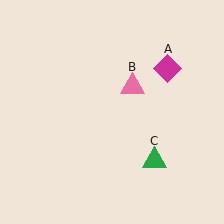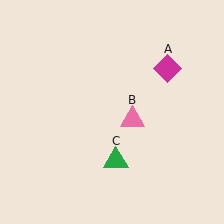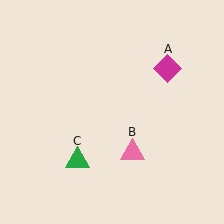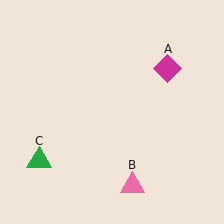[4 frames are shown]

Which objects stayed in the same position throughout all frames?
Magenta diamond (object A) remained stationary.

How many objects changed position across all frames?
2 objects changed position: pink triangle (object B), green triangle (object C).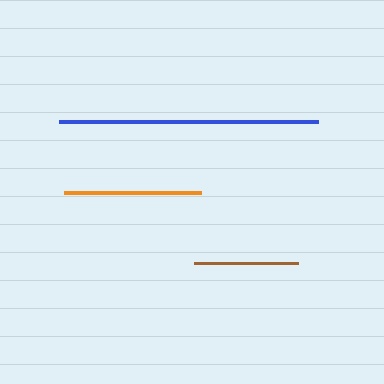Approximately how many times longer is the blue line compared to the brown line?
The blue line is approximately 2.5 times the length of the brown line.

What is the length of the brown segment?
The brown segment is approximately 104 pixels long.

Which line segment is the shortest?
The brown line is the shortest at approximately 104 pixels.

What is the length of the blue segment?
The blue segment is approximately 259 pixels long.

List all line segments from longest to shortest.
From longest to shortest: blue, orange, brown.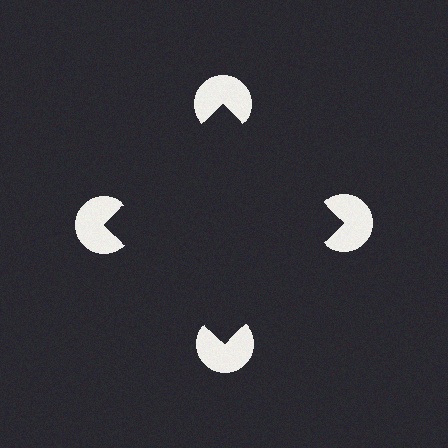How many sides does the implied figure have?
4 sides.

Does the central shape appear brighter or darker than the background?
It typically appears slightly darker than the background, even though no actual brightness change is drawn.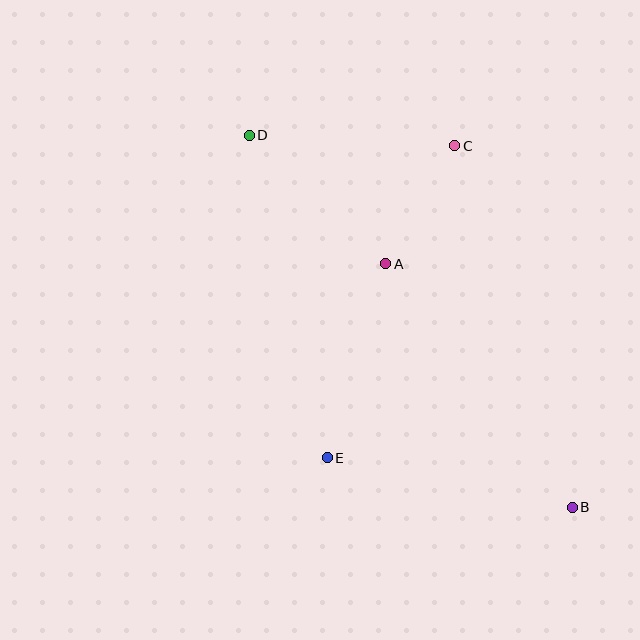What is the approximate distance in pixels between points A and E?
The distance between A and E is approximately 203 pixels.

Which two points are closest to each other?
Points A and C are closest to each other.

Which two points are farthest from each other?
Points B and D are farthest from each other.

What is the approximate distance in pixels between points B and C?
The distance between B and C is approximately 380 pixels.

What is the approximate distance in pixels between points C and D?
The distance between C and D is approximately 206 pixels.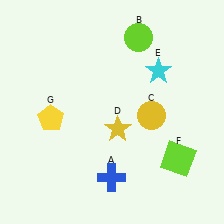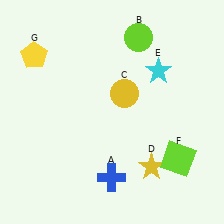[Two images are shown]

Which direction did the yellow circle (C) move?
The yellow circle (C) moved left.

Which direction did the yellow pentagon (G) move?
The yellow pentagon (G) moved up.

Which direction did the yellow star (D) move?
The yellow star (D) moved down.